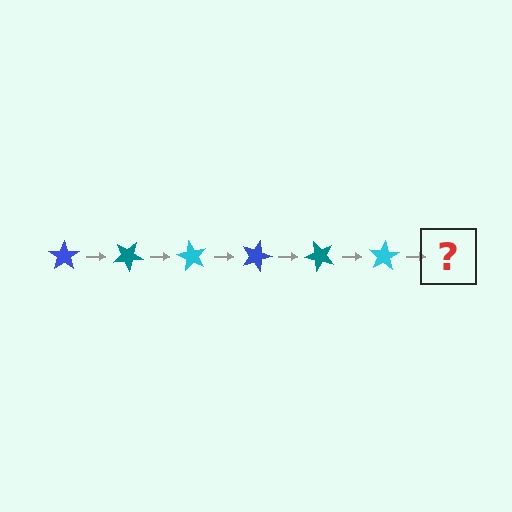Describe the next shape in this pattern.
It should be a blue star, rotated 180 degrees from the start.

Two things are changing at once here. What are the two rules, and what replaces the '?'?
The two rules are that it rotates 30 degrees each step and the color cycles through blue, teal, and cyan. The '?' should be a blue star, rotated 180 degrees from the start.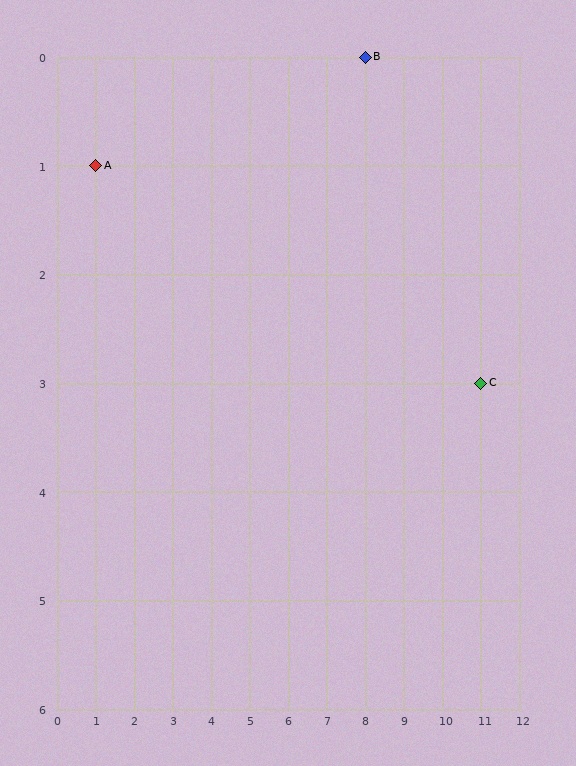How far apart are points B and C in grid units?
Points B and C are 3 columns and 3 rows apart (about 4.2 grid units diagonally).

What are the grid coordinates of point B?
Point B is at grid coordinates (8, 0).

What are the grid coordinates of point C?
Point C is at grid coordinates (11, 3).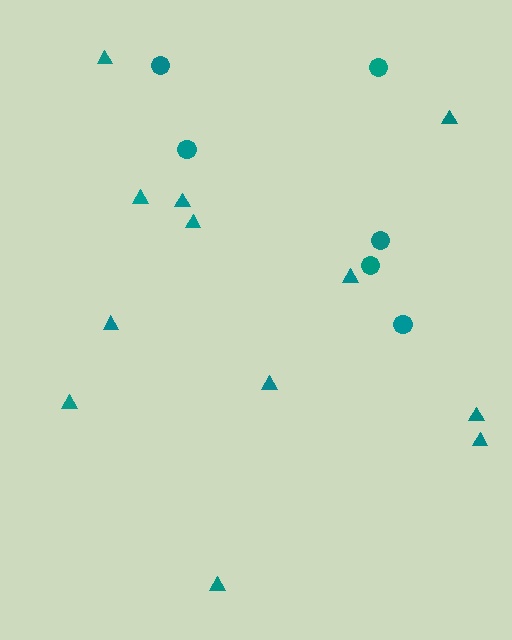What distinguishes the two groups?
There are 2 groups: one group of triangles (12) and one group of circles (6).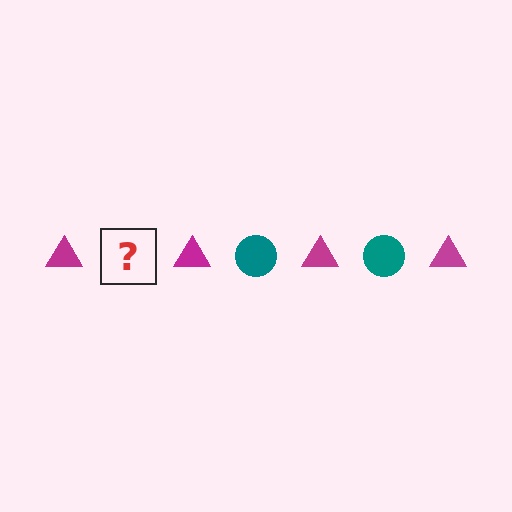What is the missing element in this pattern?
The missing element is a teal circle.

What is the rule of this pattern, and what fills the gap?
The rule is that the pattern alternates between magenta triangle and teal circle. The gap should be filled with a teal circle.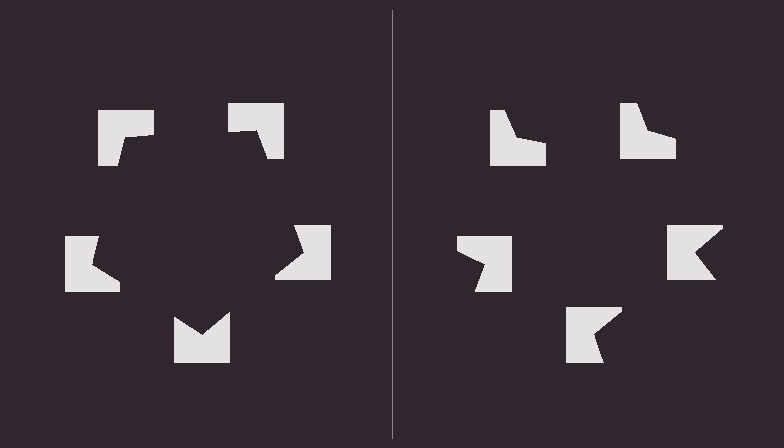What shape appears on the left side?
An illusory pentagon.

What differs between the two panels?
The notched squares are positioned identically on both sides; only the wedge orientations differ. On the left they align to a pentagon; on the right they are misaligned.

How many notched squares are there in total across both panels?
10 — 5 on each side.